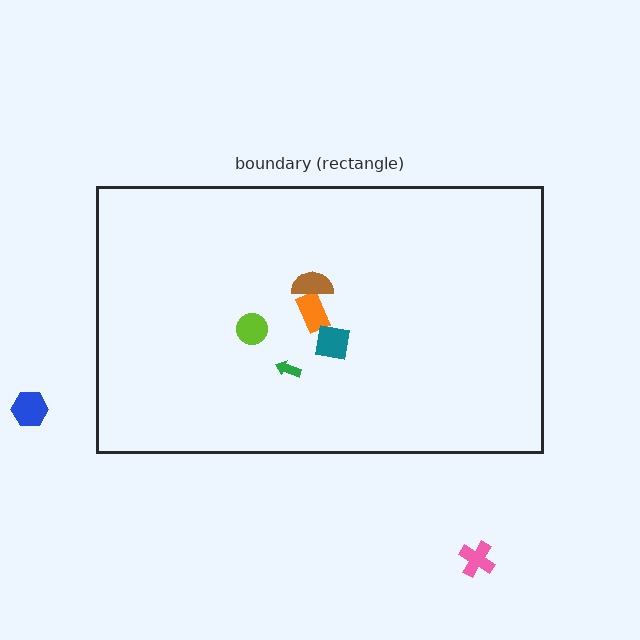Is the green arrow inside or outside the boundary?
Inside.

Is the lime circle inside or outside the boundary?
Inside.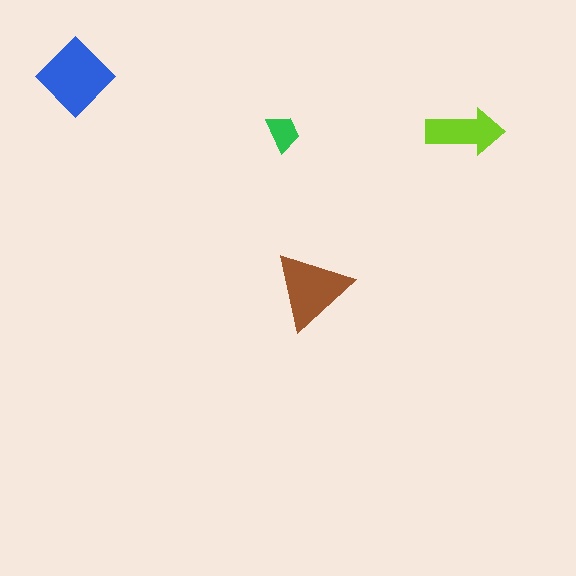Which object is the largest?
The blue diamond.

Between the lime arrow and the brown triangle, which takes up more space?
The brown triangle.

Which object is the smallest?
The green trapezoid.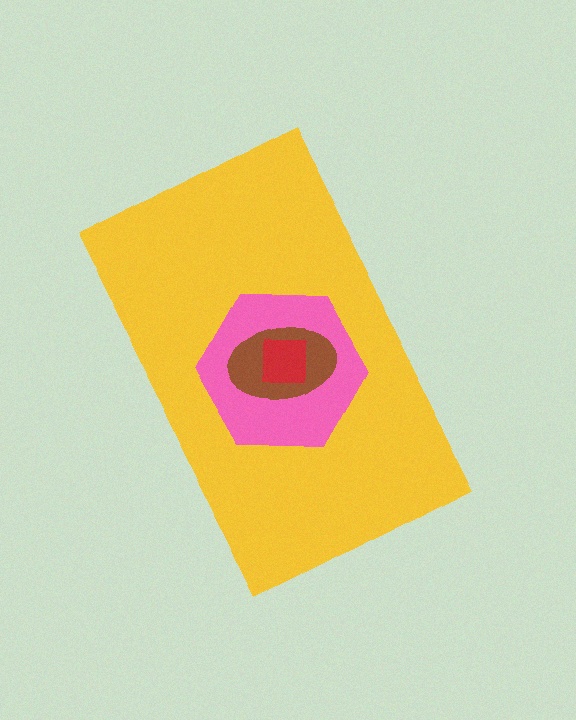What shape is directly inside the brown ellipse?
The red square.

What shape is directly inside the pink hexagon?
The brown ellipse.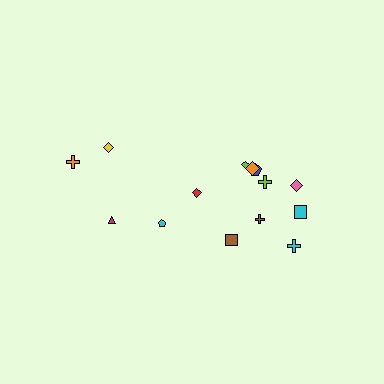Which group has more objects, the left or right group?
The right group.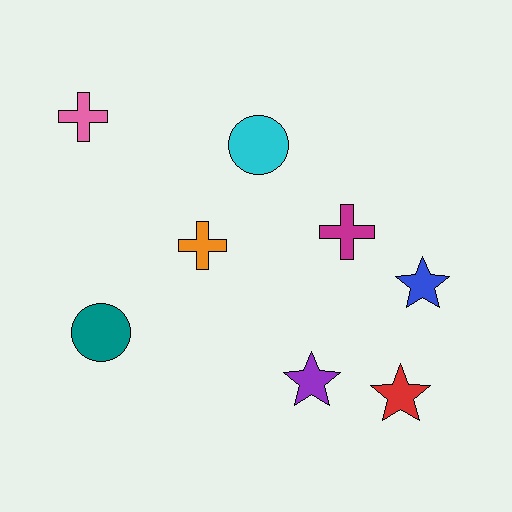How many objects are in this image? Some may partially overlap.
There are 8 objects.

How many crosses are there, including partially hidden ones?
There are 3 crosses.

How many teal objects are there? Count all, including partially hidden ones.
There is 1 teal object.